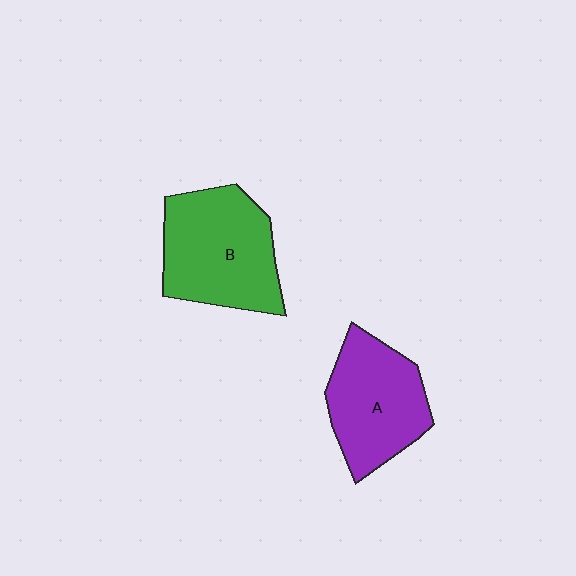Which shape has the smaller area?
Shape A (purple).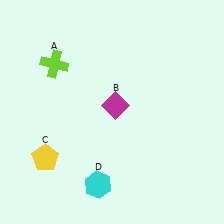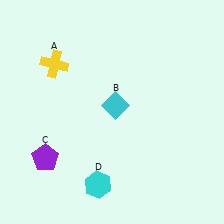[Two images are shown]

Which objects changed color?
A changed from lime to yellow. B changed from magenta to cyan. C changed from yellow to purple.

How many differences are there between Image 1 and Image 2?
There are 3 differences between the two images.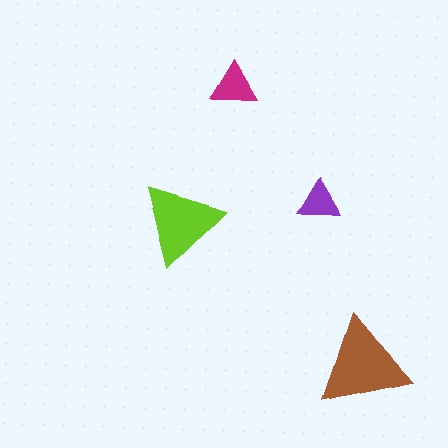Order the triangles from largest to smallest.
the brown one, the lime one, the magenta one, the purple one.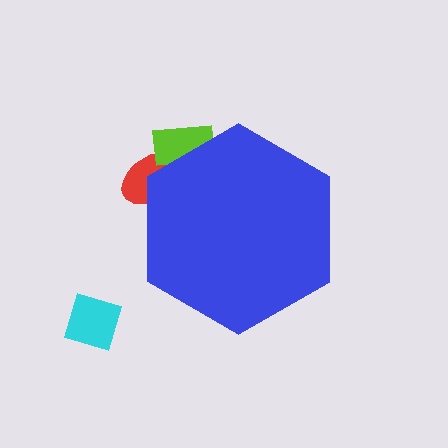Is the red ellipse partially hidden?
Yes, the red ellipse is partially hidden behind the blue hexagon.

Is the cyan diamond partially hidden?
No, the cyan diamond is fully visible.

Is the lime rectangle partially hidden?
Yes, the lime rectangle is partially hidden behind the blue hexagon.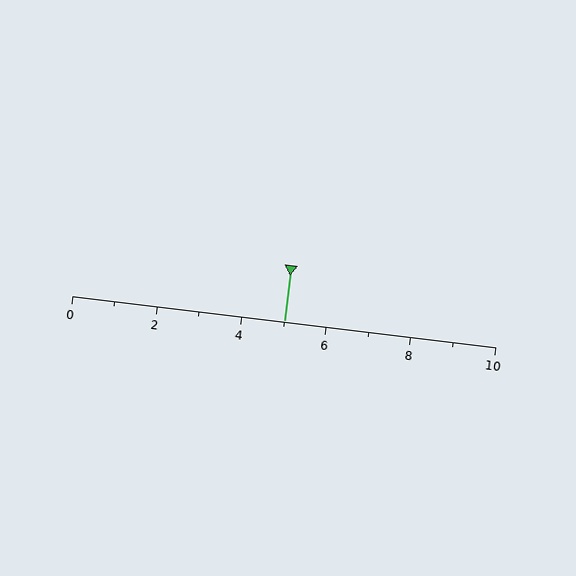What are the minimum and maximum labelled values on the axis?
The axis runs from 0 to 10.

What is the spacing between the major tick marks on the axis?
The major ticks are spaced 2 apart.